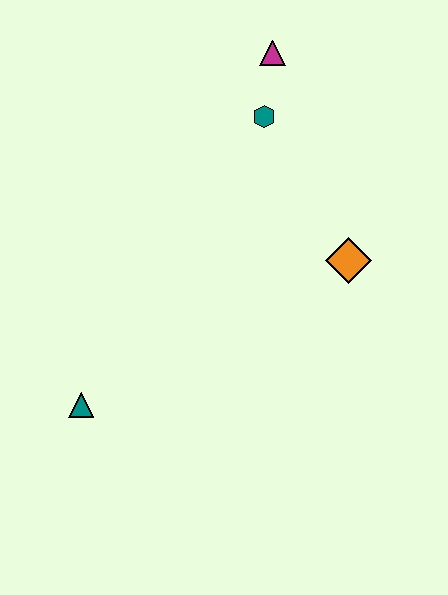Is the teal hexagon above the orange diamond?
Yes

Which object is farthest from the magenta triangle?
The teal triangle is farthest from the magenta triangle.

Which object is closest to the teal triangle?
The orange diamond is closest to the teal triangle.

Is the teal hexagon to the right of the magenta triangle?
No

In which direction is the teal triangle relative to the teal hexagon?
The teal triangle is below the teal hexagon.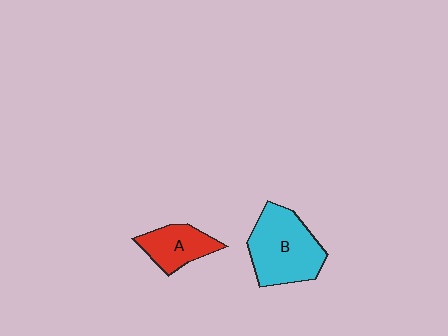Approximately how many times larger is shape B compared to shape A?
Approximately 1.8 times.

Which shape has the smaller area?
Shape A (red).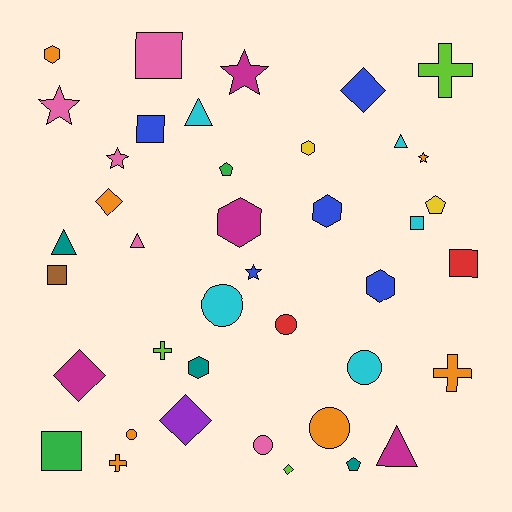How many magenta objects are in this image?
There are 4 magenta objects.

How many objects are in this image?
There are 40 objects.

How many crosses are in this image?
There are 4 crosses.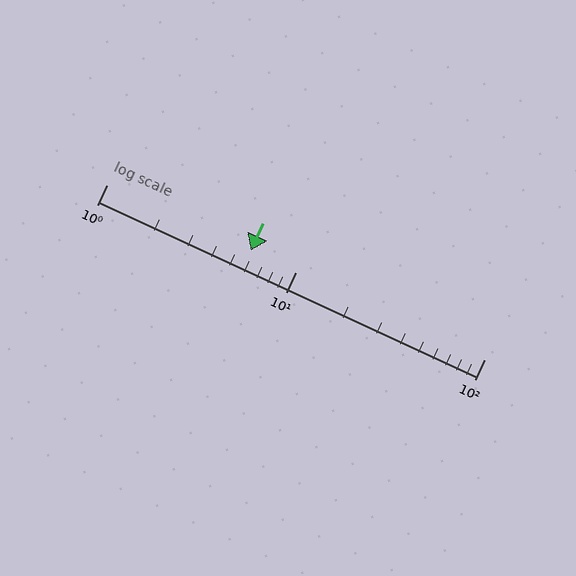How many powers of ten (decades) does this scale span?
The scale spans 2 decades, from 1 to 100.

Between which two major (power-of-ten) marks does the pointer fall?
The pointer is between 1 and 10.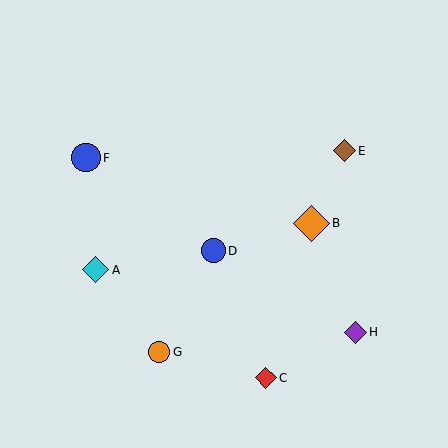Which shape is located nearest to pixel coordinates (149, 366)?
The orange circle (labeled G) at (159, 352) is nearest to that location.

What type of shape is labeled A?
Shape A is a cyan diamond.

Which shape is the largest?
The orange diamond (labeled B) is the largest.